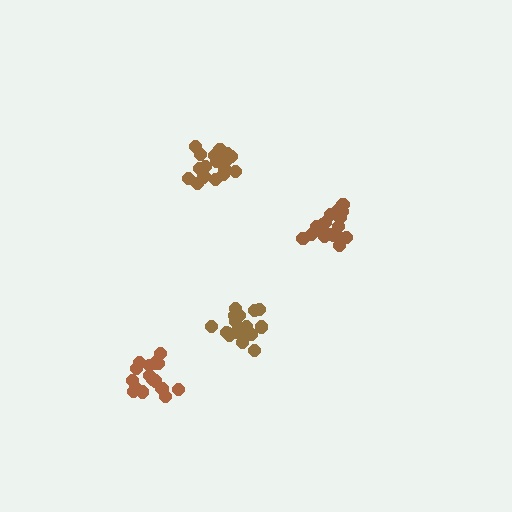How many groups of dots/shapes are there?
There are 4 groups.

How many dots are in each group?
Group 1: 19 dots, Group 2: 19 dots, Group 3: 19 dots, Group 4: 17 dots (74 total).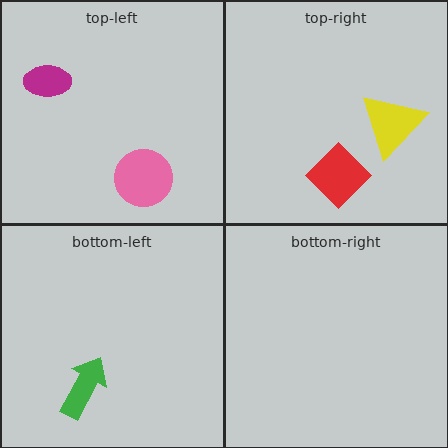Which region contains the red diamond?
The top-right region.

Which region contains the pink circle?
The top-left region.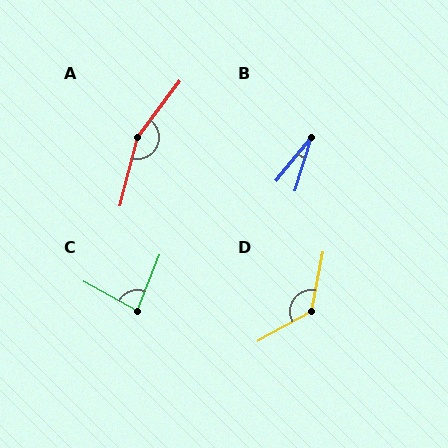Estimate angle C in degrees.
Approximately 83 degrees.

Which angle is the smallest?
B, at approximately 21 degrees.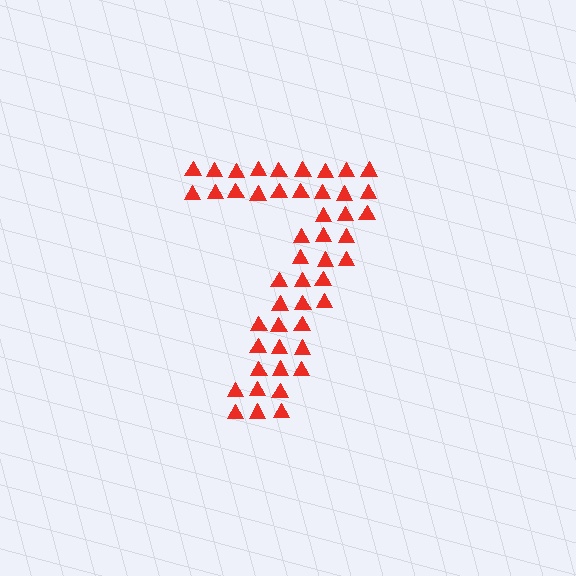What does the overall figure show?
The overall figure shows the digit 7.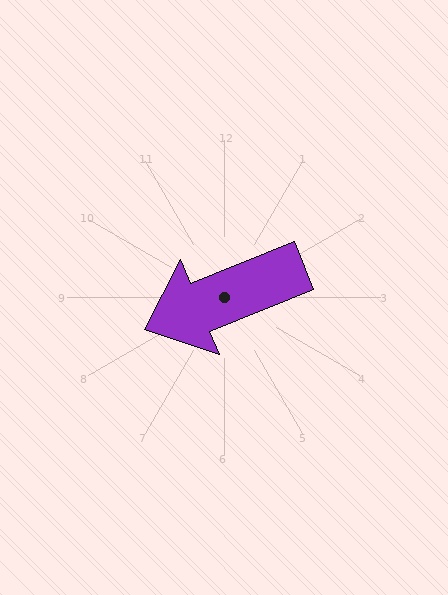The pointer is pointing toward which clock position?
Roughly 8 o'clock.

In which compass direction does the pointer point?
West.